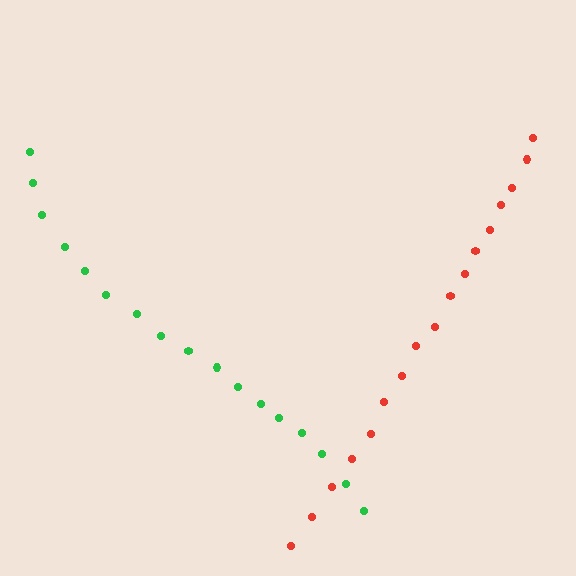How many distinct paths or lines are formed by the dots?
There are 2 distinct paths.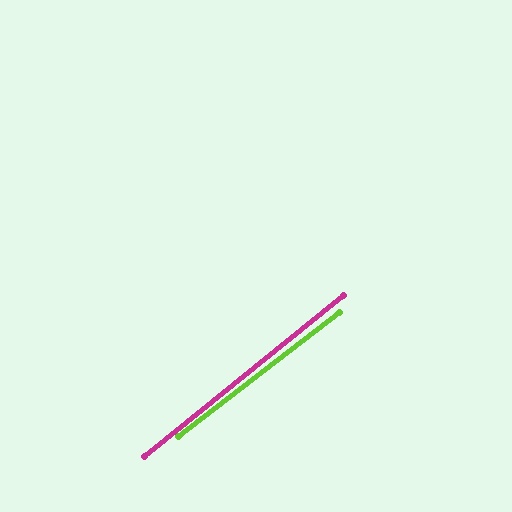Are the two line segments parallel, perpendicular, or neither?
Parallel — their directions differ by only 1.2°.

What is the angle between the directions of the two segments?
Approximately 1 degree.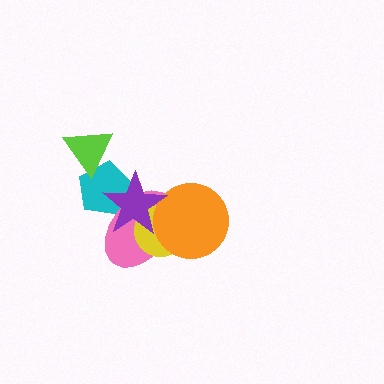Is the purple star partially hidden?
No, no other shape covers it.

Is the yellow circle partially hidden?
Yes, it is partially covered by another shape.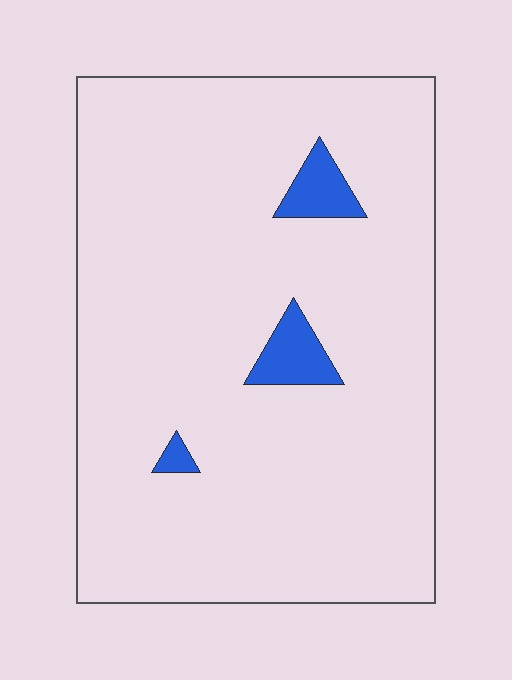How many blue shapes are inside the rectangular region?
3.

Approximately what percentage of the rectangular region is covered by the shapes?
Approximately 5%.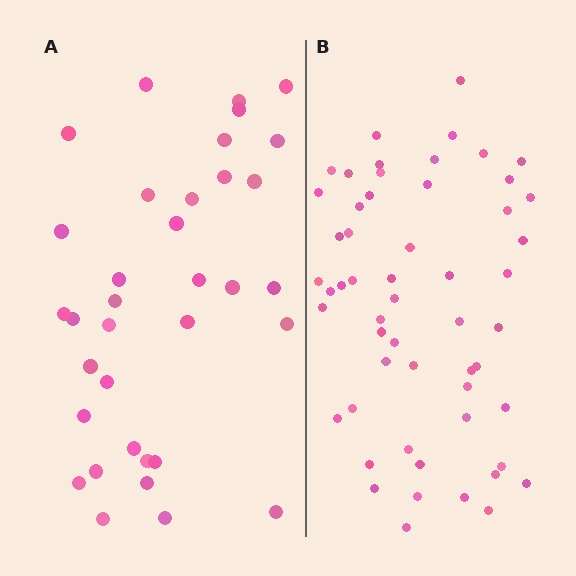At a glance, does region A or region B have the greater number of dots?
Region B (the right region) has more dots.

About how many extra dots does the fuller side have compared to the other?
Region B has approximately 20 more dots than region A.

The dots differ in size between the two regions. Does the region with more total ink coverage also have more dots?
No. Region A has more total ink coverage because its dots are larger, but region B actually contains more individual dots. Total area can be misleading — the number of items is what matters here.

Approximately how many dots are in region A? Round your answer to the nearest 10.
About 40 dots. (The exact count is 35, which rounds to 40.)